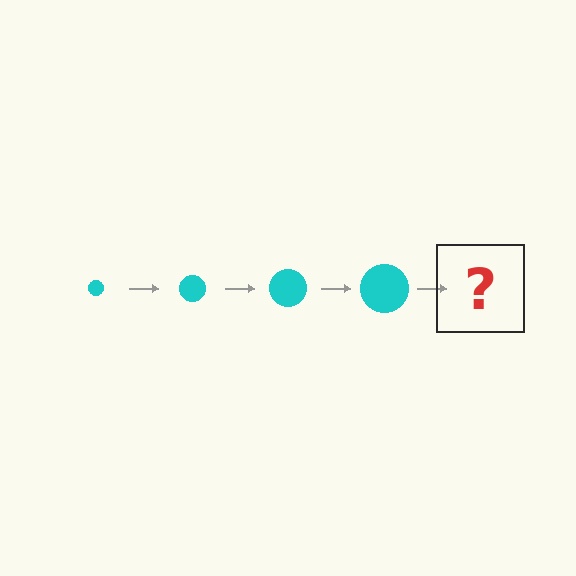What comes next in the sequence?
The next element should be a cyan circle, larger than the previous one.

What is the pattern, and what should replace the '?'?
The pattern is that the circle gets progressively larger each step. The '?' should be a cyan circle, larger than the previous one.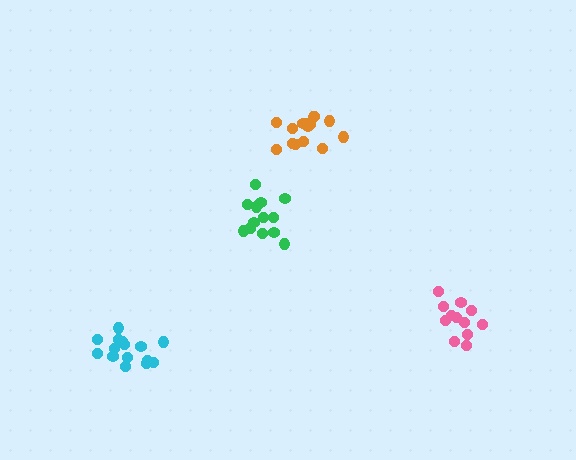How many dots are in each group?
Group 1: 15 dots, Group 2: 14 dots, Group 3: 15 dots, Group 4: 12 dots (56 total).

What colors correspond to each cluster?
The clusters are colored: cyan, green, orange, pink.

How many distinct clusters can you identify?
There are 4 distinct clusters.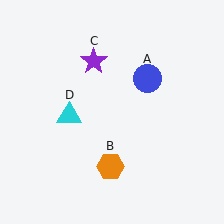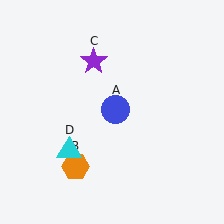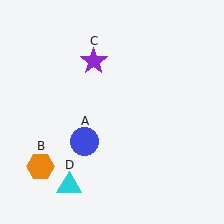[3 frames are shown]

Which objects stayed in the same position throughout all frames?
Purple star (object C) remained stationary.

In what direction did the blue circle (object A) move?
The blue circle (object A) moved down and to the left.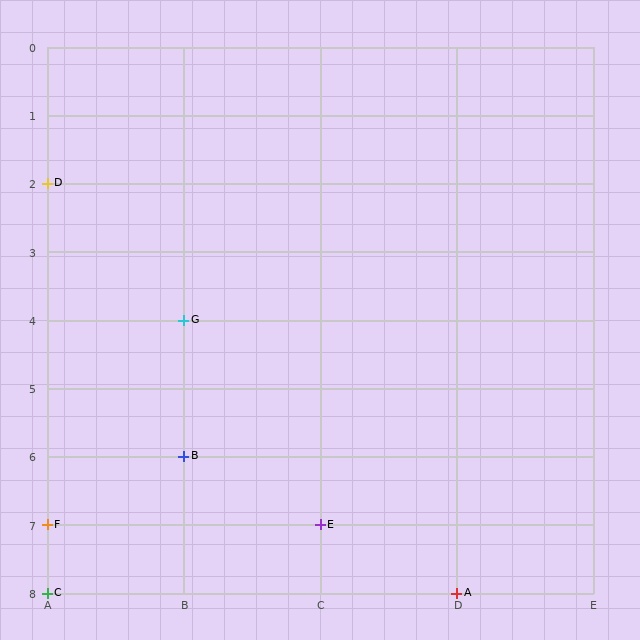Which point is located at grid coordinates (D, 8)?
Point A is at (D, 8).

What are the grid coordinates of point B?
Point B is at grid coordinates (B, 6).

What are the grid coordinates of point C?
Point C is at grid coordinates (A, 8).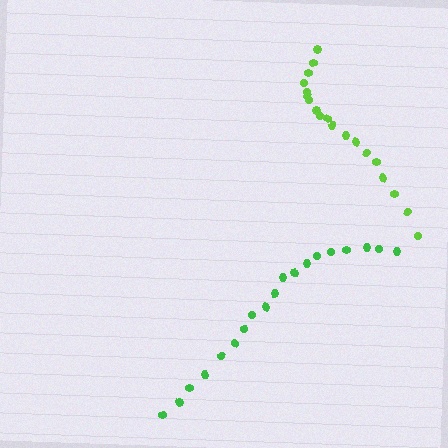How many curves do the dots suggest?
There are 2 distinct paths.